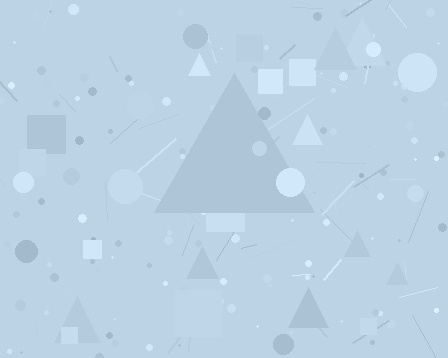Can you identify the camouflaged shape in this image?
The camouflaged shape is a triangle.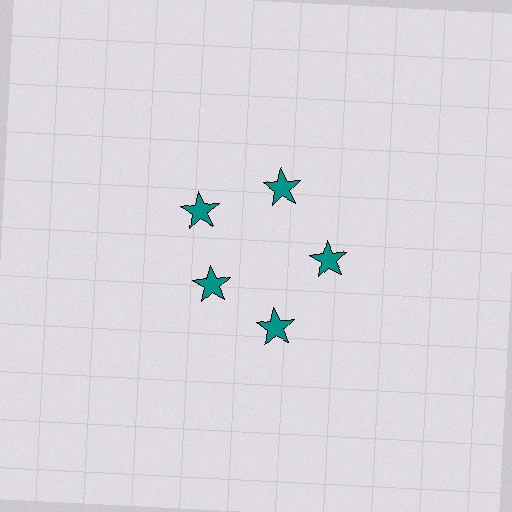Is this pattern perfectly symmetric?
No. The 5 teal stars are arranged in a ring, but one element near the 8 o'clock position is pulled inward toward the center, breaking the 5-fold rotational symmetry.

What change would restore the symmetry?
The symmetry would be restored by moving it outward, back onto the ring so that all 5 stars sit at equal angles and equal distance from the center.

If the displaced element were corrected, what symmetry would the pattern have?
It would have 5-fold rotational symmetry — the pattern would map onto itself every 72 degrees.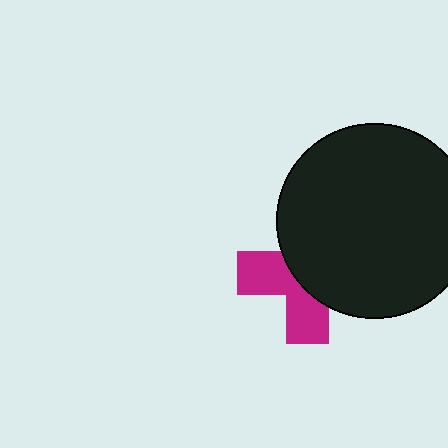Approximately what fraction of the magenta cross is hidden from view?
Roughly 58% of the magenta cross is hidden behind the black circle.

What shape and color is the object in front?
The object in front is a black circle.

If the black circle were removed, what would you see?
You would see the complete magenta cross.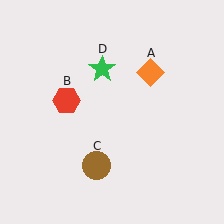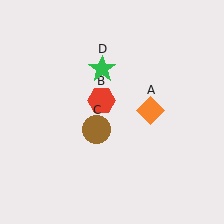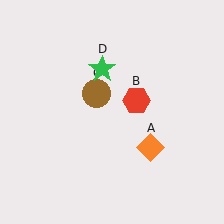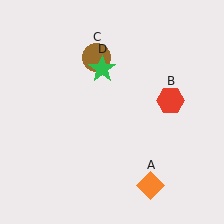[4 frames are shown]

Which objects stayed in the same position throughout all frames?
Green star (object D) remained stationary.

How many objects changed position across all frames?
3 objects changed position: orange diamond (object A), red hexagon (object B), brown circle (object C).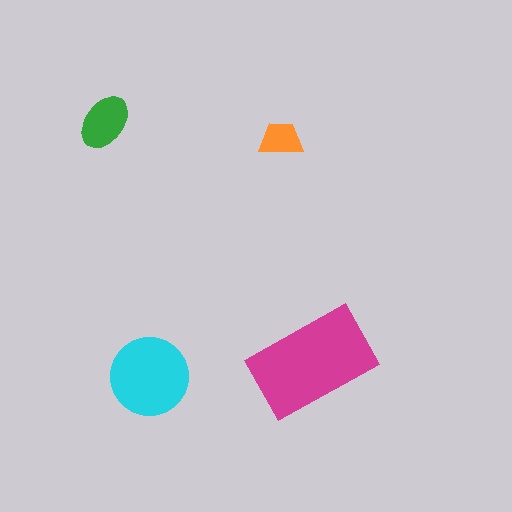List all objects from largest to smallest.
The magenta rectangle, the cyan circle, the green ellipse, the orange trapezoid.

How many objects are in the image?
There are 4 objects in the image.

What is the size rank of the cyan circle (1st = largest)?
2nd.